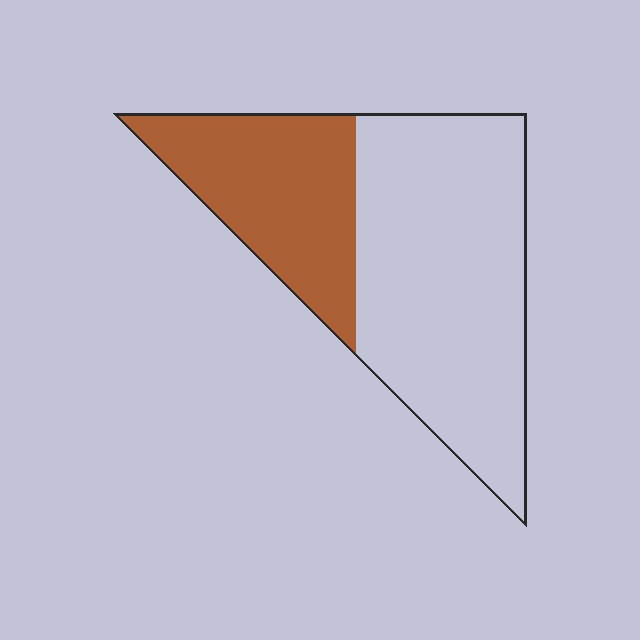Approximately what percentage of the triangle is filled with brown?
Approximately 35%.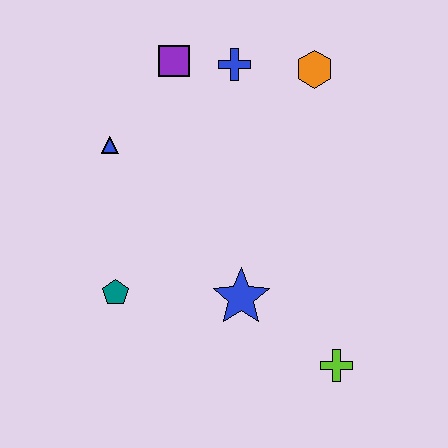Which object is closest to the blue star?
The lime cross is closest to the blue star.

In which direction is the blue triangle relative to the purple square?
The blue triangle is below the purple square.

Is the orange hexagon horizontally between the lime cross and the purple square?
Yes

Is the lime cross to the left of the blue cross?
No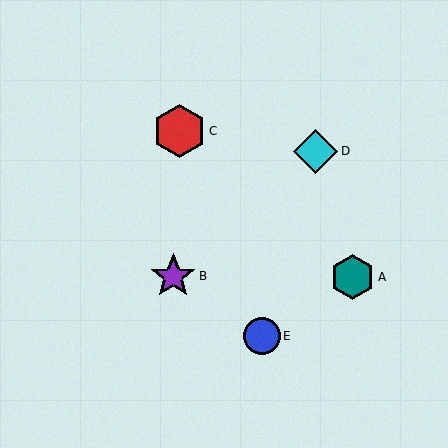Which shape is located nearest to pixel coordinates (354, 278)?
The teal hexagon (labeled A) at (353, 277) is nearest to that location.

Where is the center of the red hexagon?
The center of the red hexagon is at (179, 131).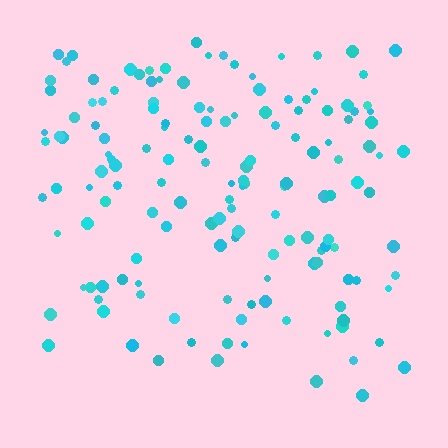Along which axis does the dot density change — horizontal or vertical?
Vertical.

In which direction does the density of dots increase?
From bottom to top, with the top side densest.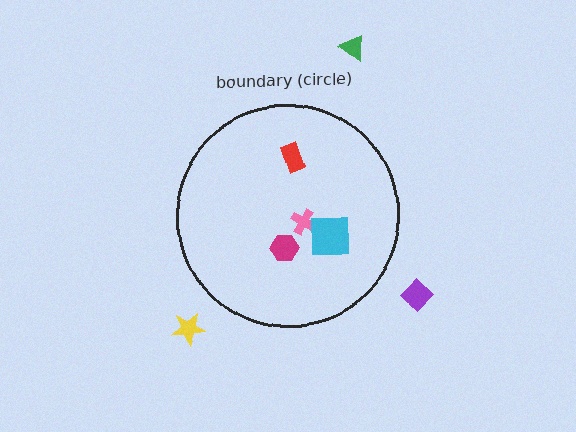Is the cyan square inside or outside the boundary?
Inside.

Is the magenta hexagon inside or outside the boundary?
Inside.